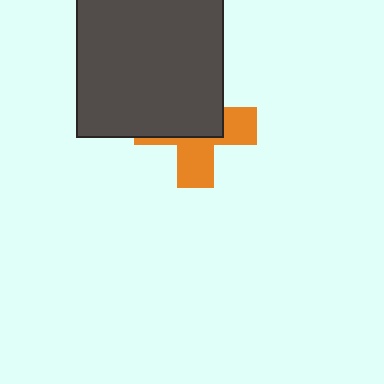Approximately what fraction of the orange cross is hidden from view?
Roughly 55% of the orange cross is hidden behind the dark gray square.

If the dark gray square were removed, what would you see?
You would see the complete orange cross.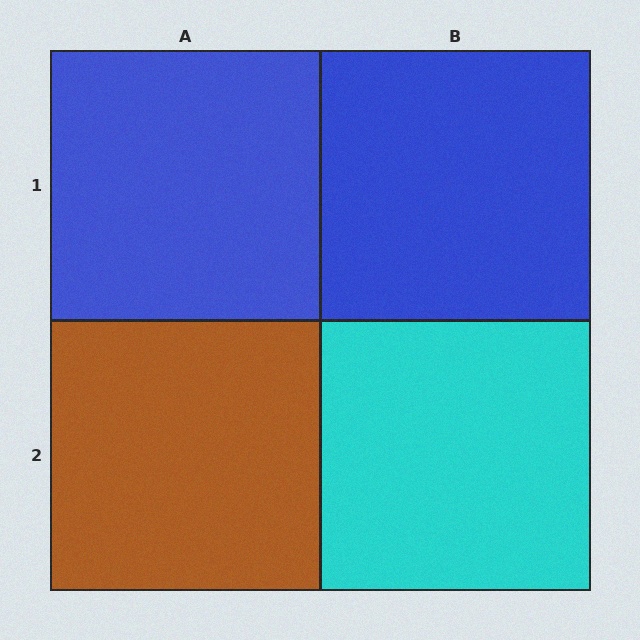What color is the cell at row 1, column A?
Blue.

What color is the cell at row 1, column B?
Blue.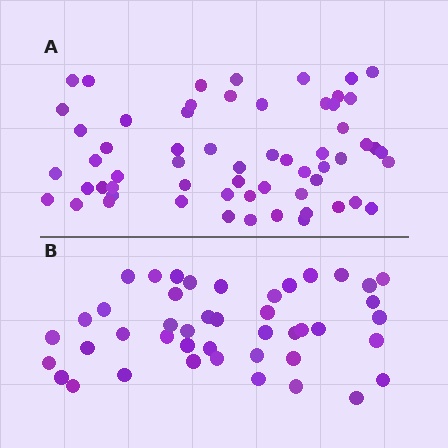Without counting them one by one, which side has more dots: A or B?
Region A (the top region) has more dots.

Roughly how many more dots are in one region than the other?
Region A has approximately 15 more dots than region B.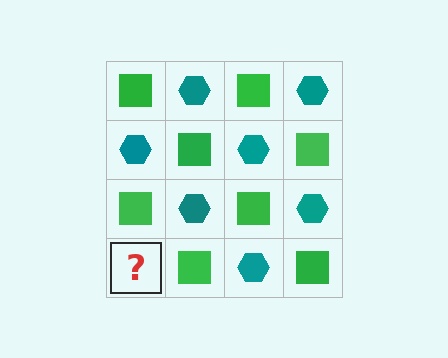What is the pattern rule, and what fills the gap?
The rule is that it alternates green square and teal hexagon in a checkerboard pattern. The gap should be filled with a teal hexagon.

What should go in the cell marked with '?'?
The missing cell should contain a teal hexagon.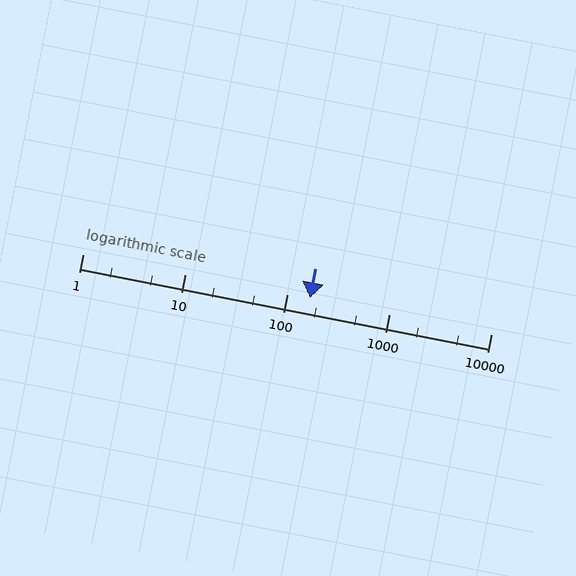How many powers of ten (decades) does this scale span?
The scale spans 4 decades, from 1 to 10000.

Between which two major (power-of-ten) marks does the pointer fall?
The pointer is between 100 and 1000.